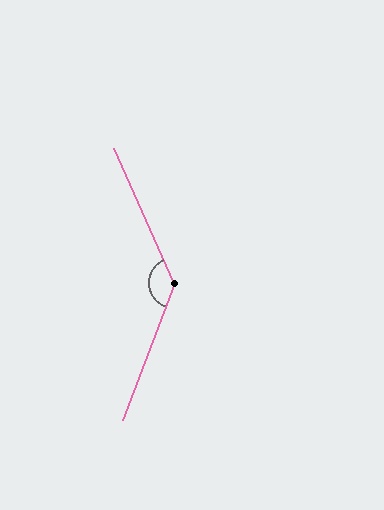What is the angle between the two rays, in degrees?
Approximately 135 degrees.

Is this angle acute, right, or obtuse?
It is obtuse.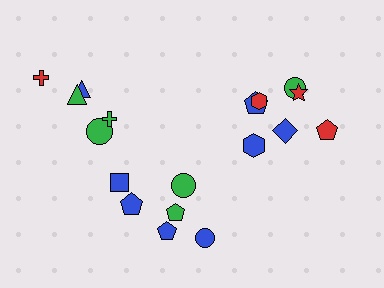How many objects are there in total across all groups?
There are 18 objects.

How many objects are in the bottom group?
There are 6 objects.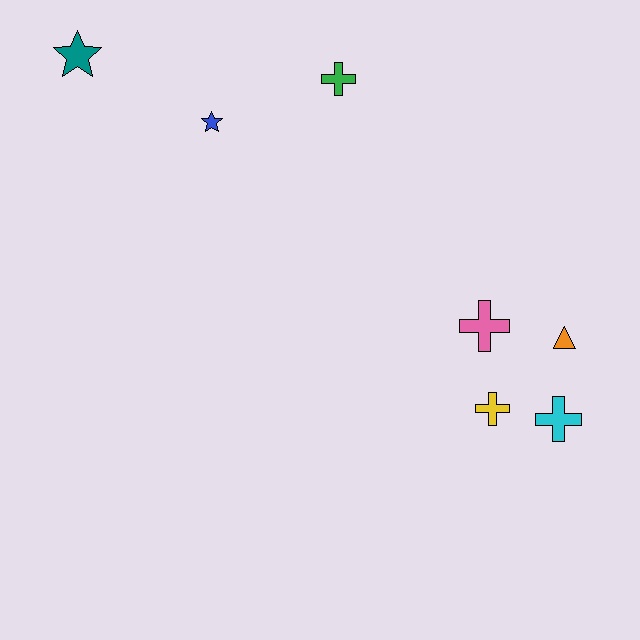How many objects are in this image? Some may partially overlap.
There are 7 objects.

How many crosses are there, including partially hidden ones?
There are 4 crosses.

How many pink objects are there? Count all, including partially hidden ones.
There is 1 pink object.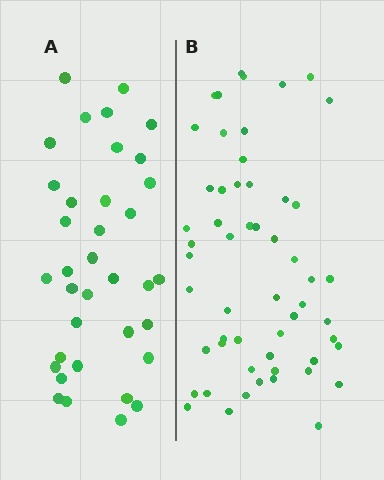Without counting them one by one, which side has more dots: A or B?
Region B (the right region) has more dots.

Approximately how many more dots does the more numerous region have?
Region B has approximately 20 more dots than region A.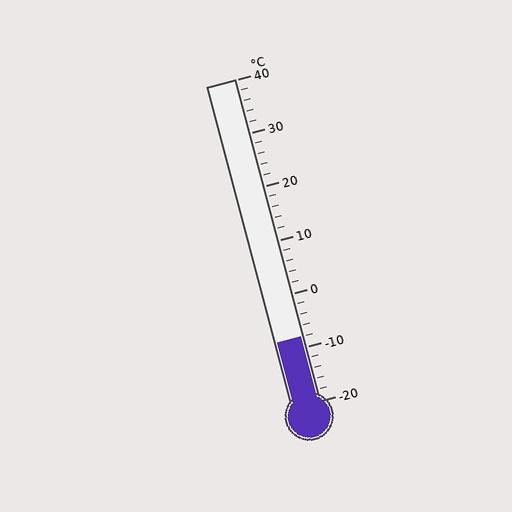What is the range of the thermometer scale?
The thermometer scale ranges from -20°C to 40°C.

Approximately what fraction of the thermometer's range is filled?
The thermometer is filled to approximately 20% of its range.